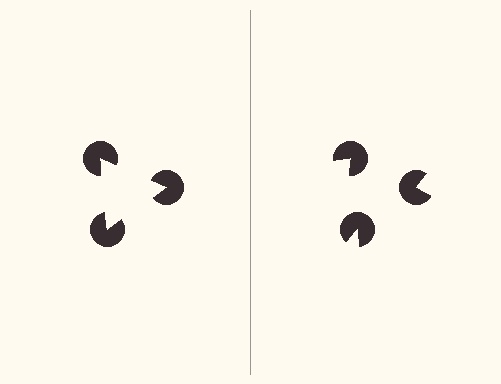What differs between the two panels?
The pac-man discs are positioned identically on both sides; only the wedge orientations differ. On the left they align to a triangle; on the right they are misaligned.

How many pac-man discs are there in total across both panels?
6 — 3 on each side.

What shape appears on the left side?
An illusory triangle.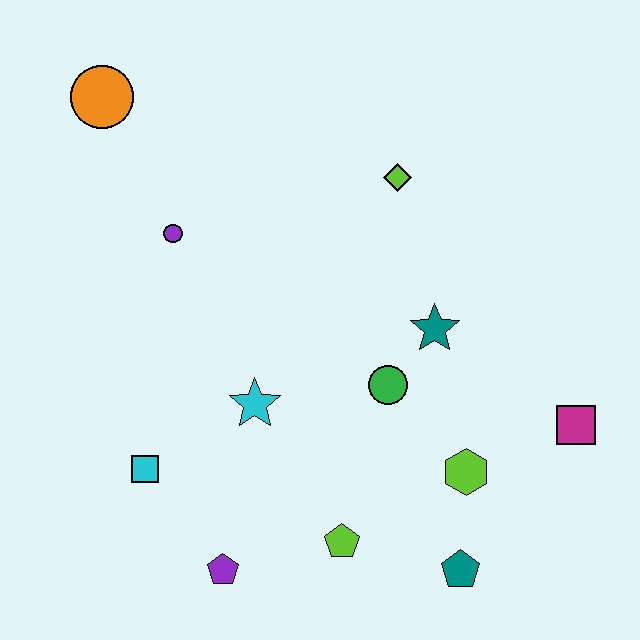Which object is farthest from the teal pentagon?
The orange circle is farthest from the teal pentagon.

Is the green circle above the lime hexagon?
Yes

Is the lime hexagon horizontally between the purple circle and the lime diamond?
No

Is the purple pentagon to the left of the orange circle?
No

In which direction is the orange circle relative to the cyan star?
The orange circle is above the cyan star.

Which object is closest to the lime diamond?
The teal star is closest to the lime diamond.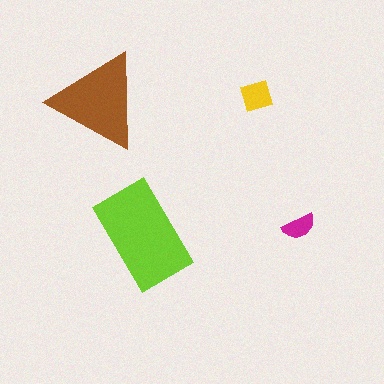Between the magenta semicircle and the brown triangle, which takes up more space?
The brown triangle.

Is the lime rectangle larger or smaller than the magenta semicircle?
Larger.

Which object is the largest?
The lime rectangle.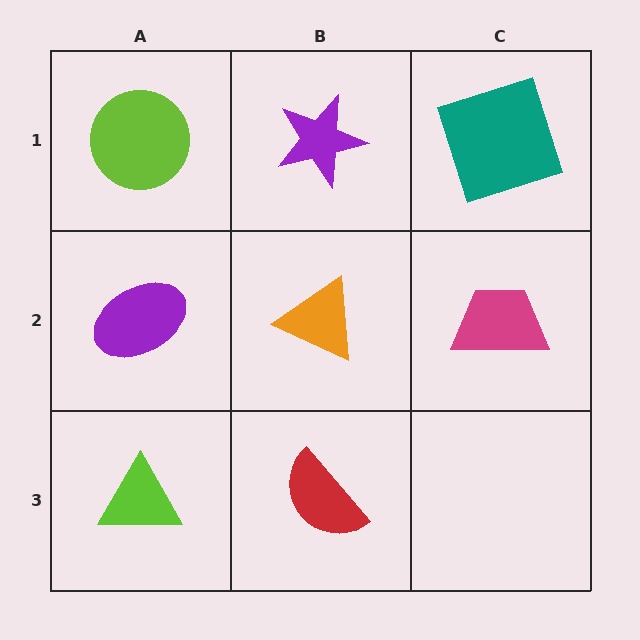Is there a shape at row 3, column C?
No, that cell is empty.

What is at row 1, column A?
A lime circle.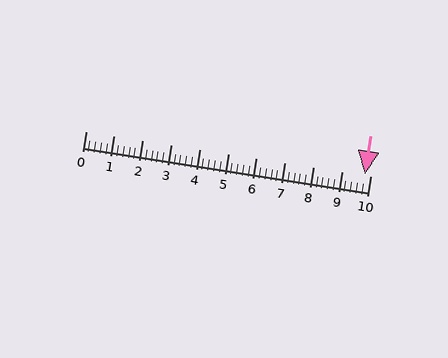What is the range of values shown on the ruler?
The ruler shows values from 0 to 10.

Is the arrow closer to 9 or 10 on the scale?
The arrow is closer to 10.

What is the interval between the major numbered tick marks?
The major tick marks are spaced 1 units apart.